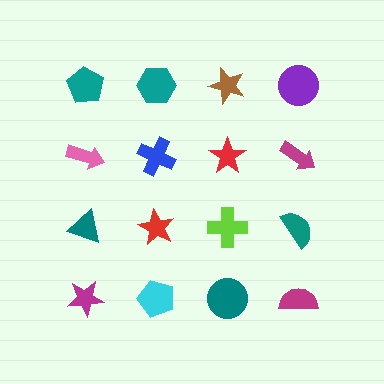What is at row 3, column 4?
A teal semicircle.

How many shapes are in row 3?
4 shapes.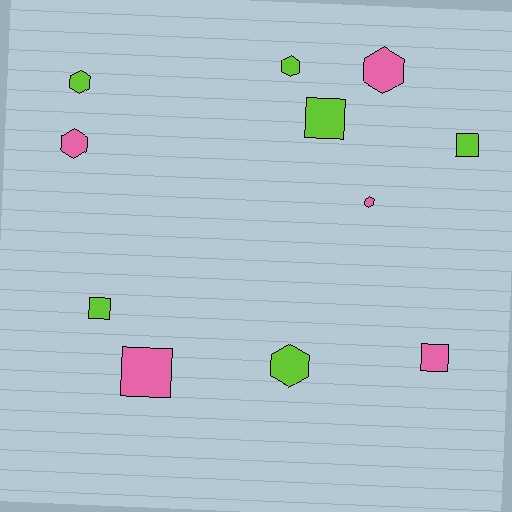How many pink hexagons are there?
There are 3 pink hexagons.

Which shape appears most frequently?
Hexagon, with 6 objects.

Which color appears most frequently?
Lime, with 6 objects.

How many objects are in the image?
There are 11 objects.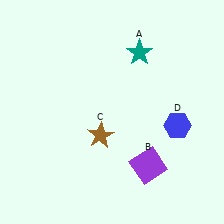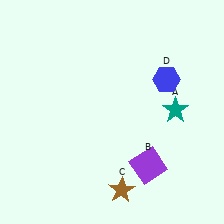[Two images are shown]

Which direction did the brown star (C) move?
The brown star (C) moved down.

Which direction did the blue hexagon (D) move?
The blue hexagon (D) moved up.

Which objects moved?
The objects that moved are: the teal star (A), the brown star (C), the blue hexagon (D).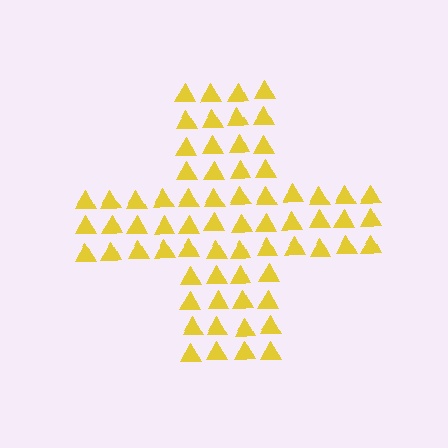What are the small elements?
The small elements are triangles.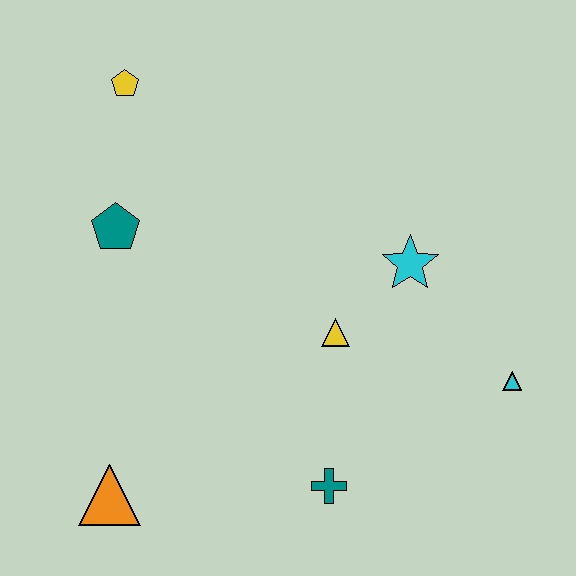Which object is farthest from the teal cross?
The yellow pentagon is farthest from the teal cross.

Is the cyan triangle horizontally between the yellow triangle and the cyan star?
No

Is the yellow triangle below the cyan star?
Yes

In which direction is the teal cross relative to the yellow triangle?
The teal cross is below the yellow triangle.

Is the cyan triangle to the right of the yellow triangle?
Yes